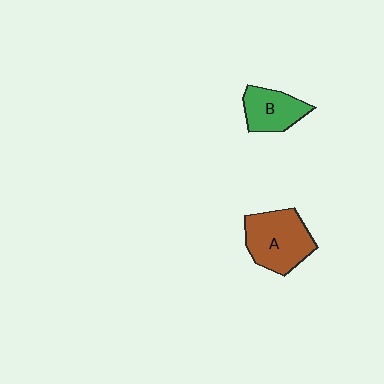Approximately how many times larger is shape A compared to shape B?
Approximately 1.5 times.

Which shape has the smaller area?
Shape B (green).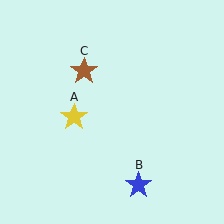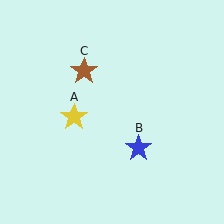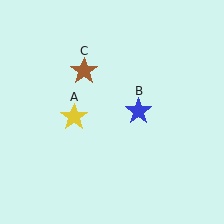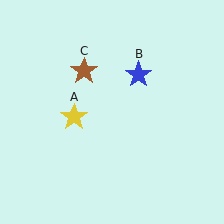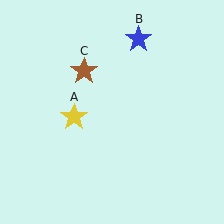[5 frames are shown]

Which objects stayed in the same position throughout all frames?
Yellow star (object A) and brown star (object C) remained stationary.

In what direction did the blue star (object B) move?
The blue star (object B) moved up.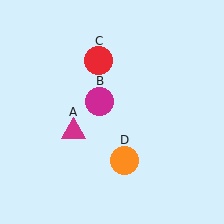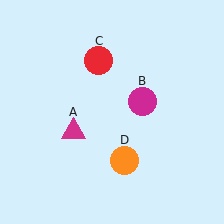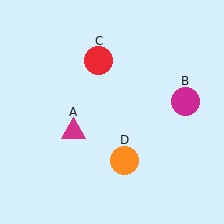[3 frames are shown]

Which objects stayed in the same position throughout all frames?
Magenta triangle (object A) and red circle (object C) and orange circle (object D) remained stationary.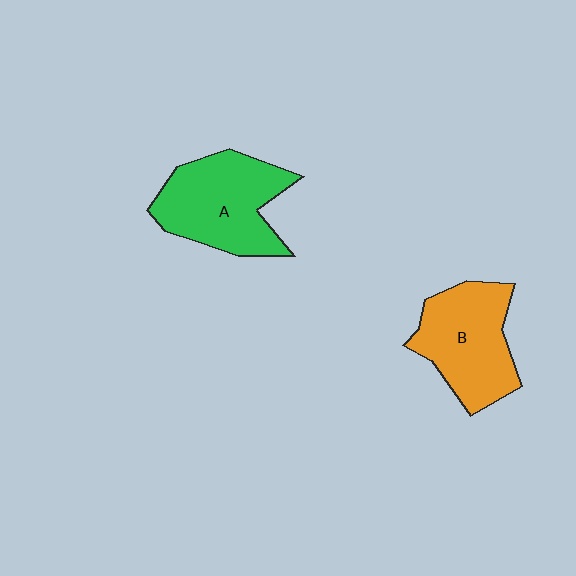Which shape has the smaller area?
Shape B (orange).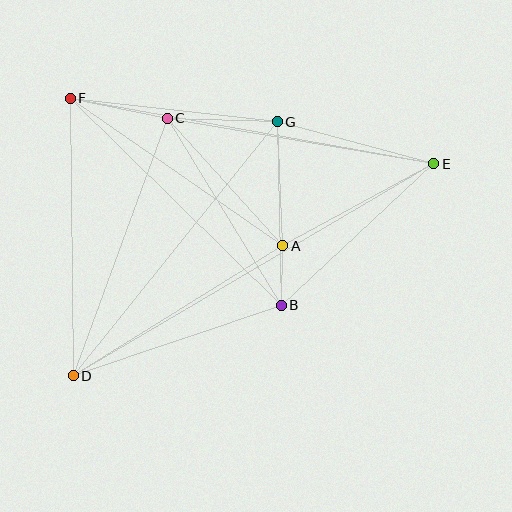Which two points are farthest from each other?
Points D and E are farthest from each other.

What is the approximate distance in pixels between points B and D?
The distance between B and D is approximately 220 pixels.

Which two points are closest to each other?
Points A and B are closest to each other.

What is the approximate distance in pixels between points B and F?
The distance between B and F is approximately 296 pixels.